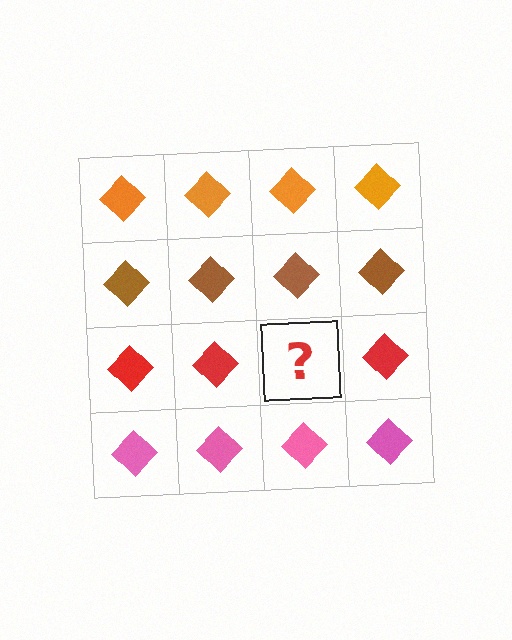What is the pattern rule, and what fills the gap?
The rule is that each row has a consistent color. The gap should be filled with a red diamond.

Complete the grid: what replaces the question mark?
The question mark should be replaced with a red diamond.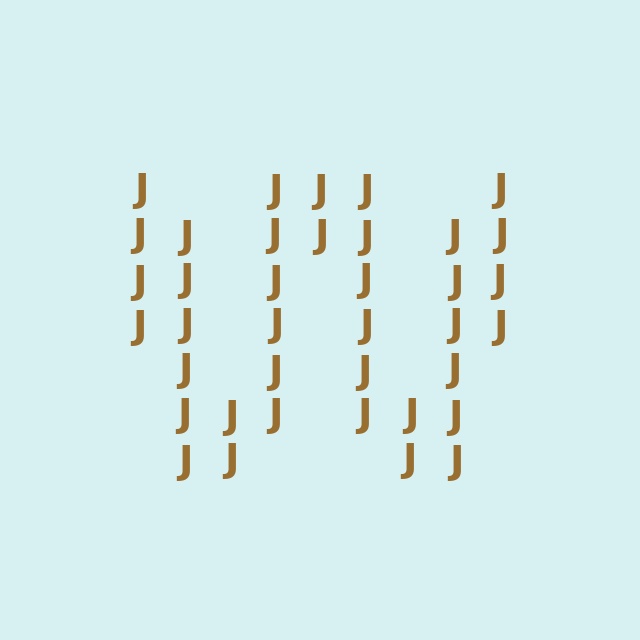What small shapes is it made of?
It is made of small letter J's.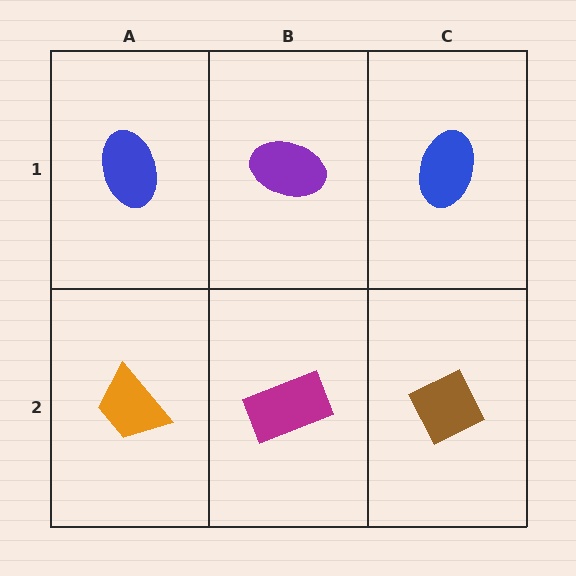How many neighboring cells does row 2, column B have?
3.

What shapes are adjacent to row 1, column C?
A brown diamond (row 2, column C), a purple ellipse (row 1, column B).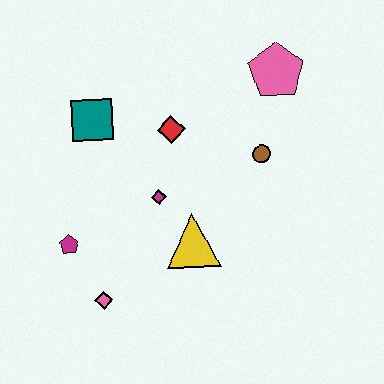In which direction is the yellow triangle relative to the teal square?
The yellow triangle is below the teal square.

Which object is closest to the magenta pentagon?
The pink diamond is closest to the magenta pentagon.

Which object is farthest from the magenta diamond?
The pink pentagon is farthest from the magenta diamond.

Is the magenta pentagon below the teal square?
Yes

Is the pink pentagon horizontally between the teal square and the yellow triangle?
No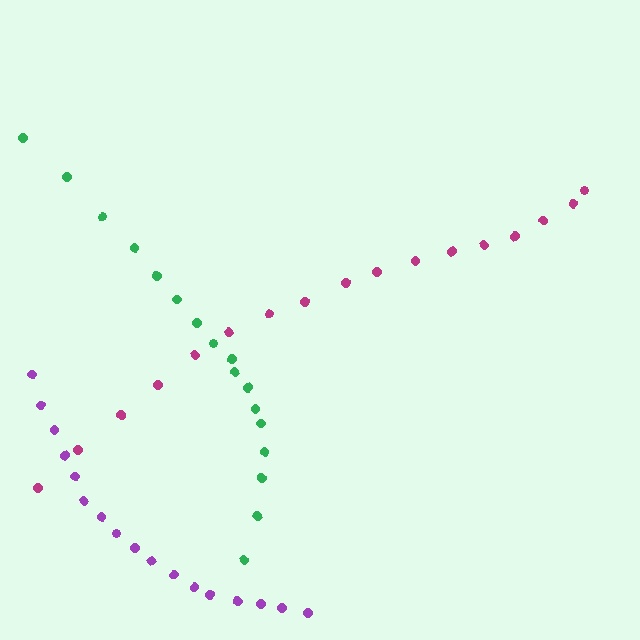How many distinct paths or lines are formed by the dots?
There are 3 distinct paths.